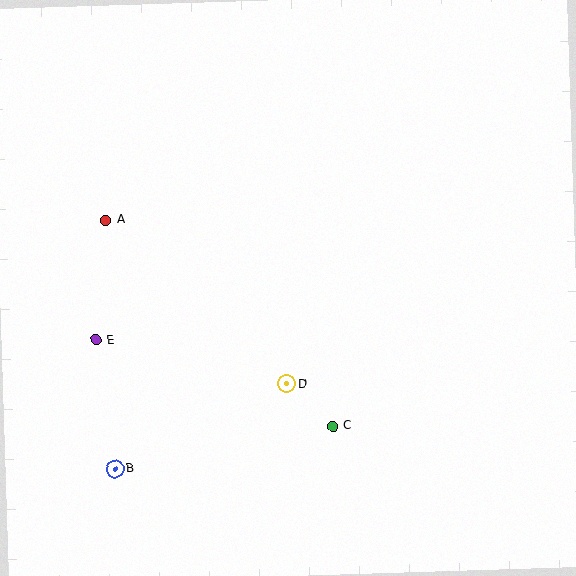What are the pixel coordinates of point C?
Point C is at (333, 426).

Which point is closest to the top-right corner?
Point D is closest to the top-right corner.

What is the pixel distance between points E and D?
The distance between E and D is 196 pixels.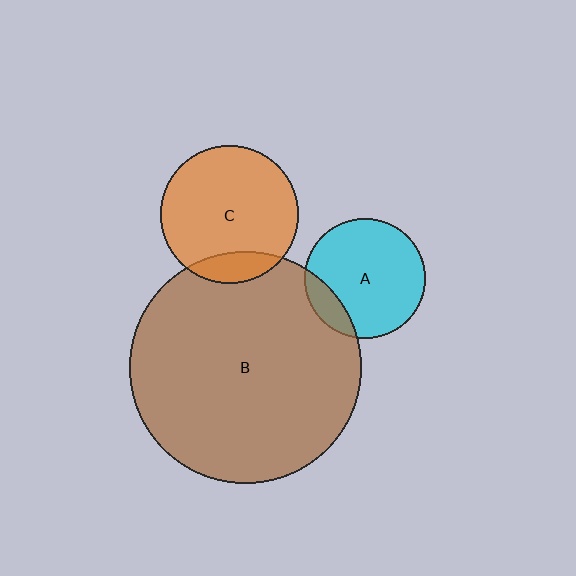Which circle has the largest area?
Circle B (brown).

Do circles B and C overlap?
Yes.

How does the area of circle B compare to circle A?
Approximately 3.7 times.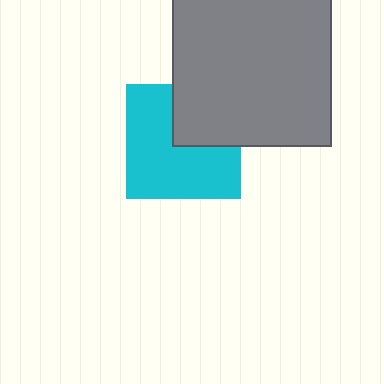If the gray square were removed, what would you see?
You would see the complete cyan square.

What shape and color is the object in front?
The object in front is a gray square.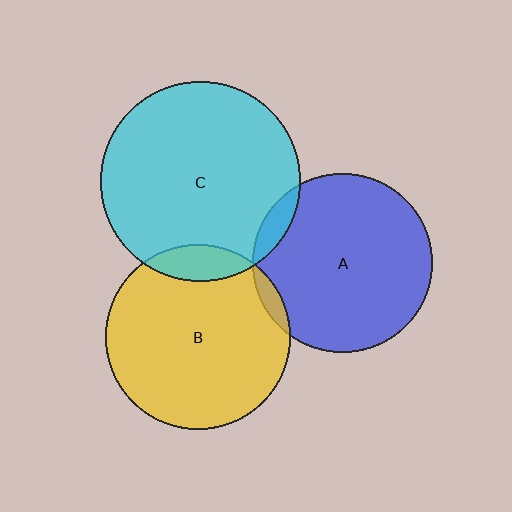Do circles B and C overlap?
Yes.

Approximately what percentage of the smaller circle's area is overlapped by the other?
Approximately 10%.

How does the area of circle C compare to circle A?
Approximately 1.2 times.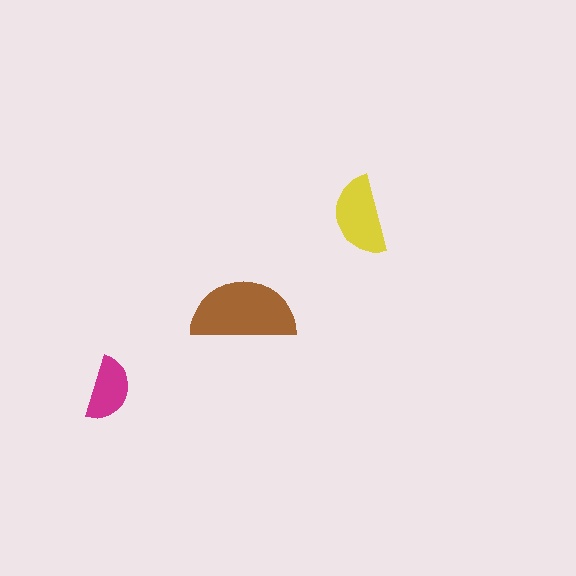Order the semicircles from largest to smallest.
the brown one, the yellow one, the magenta one.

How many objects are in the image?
There are 3 objects in the image.